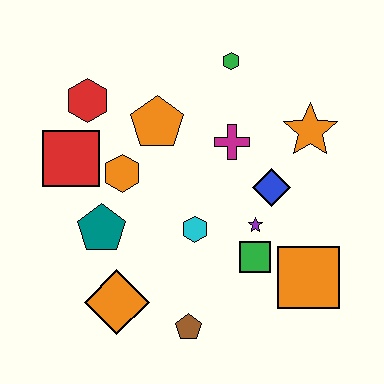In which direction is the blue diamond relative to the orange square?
The blue diamond is above the orange square.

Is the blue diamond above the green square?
Yes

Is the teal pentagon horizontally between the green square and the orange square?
No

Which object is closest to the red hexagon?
The red square is closest to the red hexagon.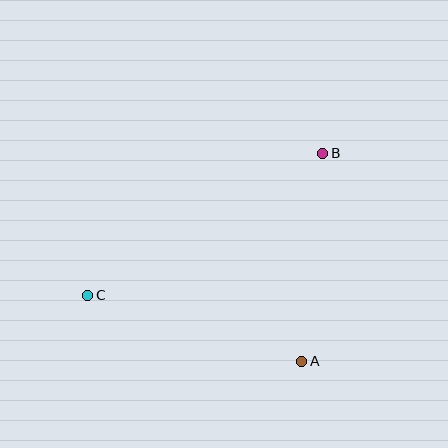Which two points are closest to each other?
Points A and B are closest to each other.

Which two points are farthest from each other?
Points B and C are farthest from each other.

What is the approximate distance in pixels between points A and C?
The distance between A and C is approximately 224 pixels.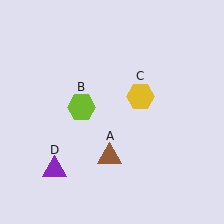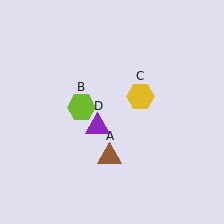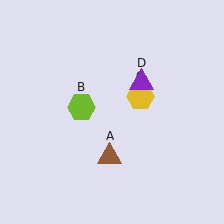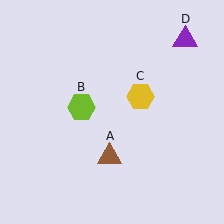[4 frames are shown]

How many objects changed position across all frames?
1 object changed position: purple triangle (object D).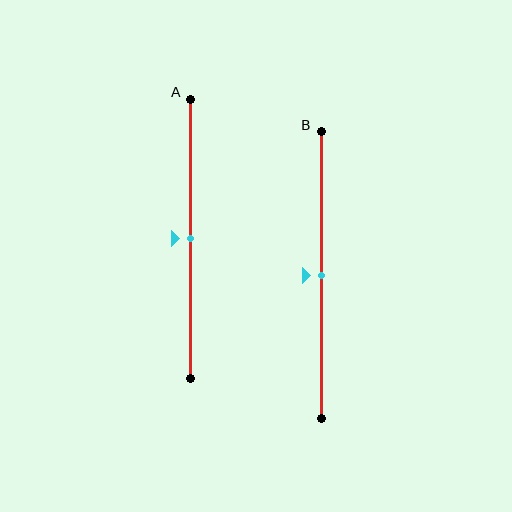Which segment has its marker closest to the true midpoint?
Segment A has its marker closest to the true midpoint.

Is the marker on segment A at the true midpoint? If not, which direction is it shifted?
Yes, the marker on segment A is at the true midpoint.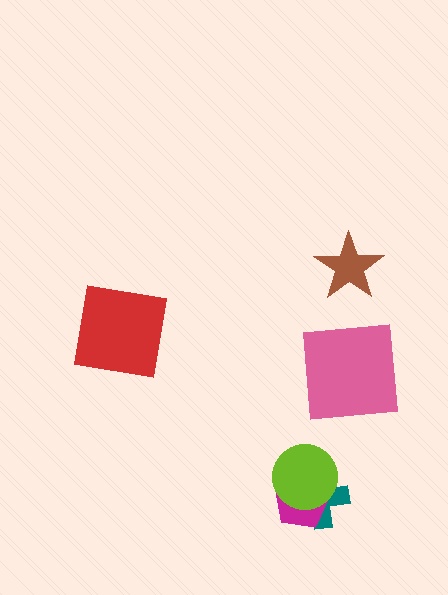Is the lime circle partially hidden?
No, no other shape covers it.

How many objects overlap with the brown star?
0 objects overlap with the brown star.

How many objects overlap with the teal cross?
2 objects overlap with the teal cross.